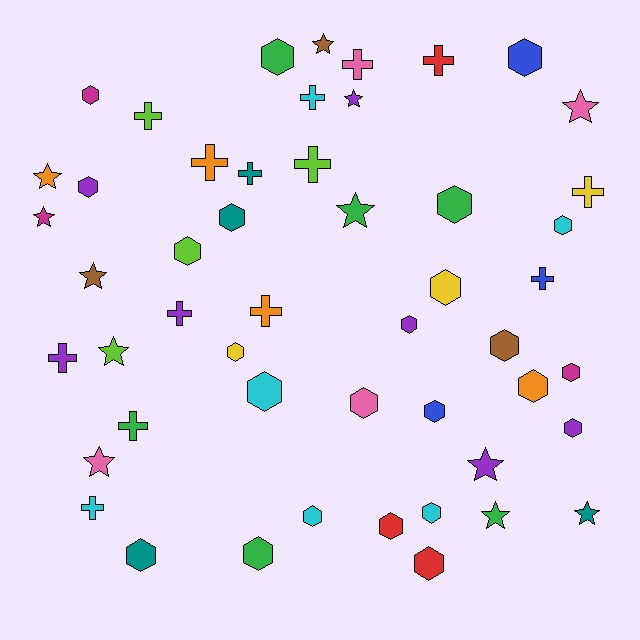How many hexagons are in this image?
There are 24 hexagons.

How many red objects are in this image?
There are 3 red objects.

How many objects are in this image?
There are 50 objects.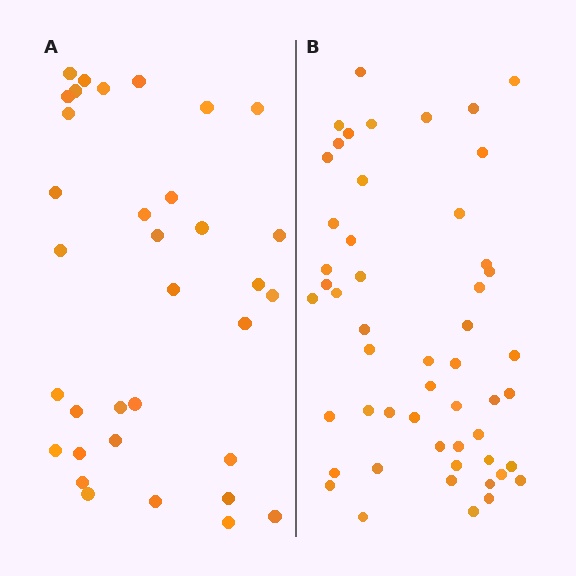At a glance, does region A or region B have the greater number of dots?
Region B (the right region) has more dots.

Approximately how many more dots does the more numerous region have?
Region B has approximately 20 more dots than region A.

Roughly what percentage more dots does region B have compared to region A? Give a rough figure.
About 55% more.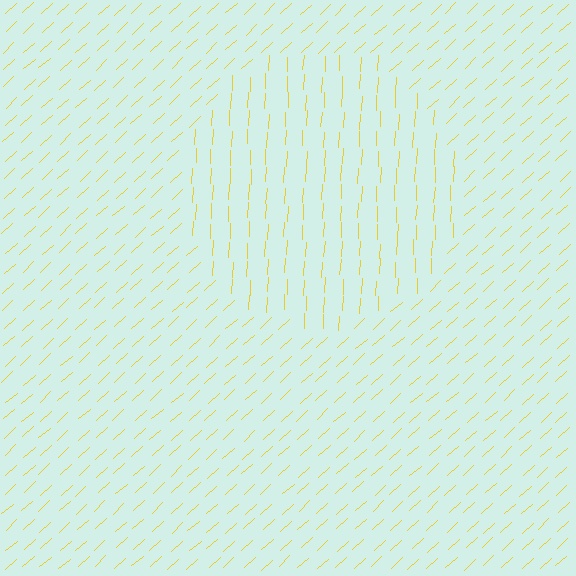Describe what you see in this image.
The image is filled with small yellow line segments. A circle region in the image has lines oriented differently from the surrounding lines, creating a visible texture boundary.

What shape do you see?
I see a circle.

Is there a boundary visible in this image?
Yes, there is a texture boundary formed by a change in line orientation.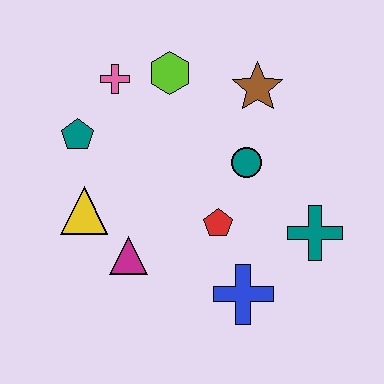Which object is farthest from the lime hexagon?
The blue cross is farthest from the lime hexagon.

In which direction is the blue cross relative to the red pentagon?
The blue cross is below the red pentagon.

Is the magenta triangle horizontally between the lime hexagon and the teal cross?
No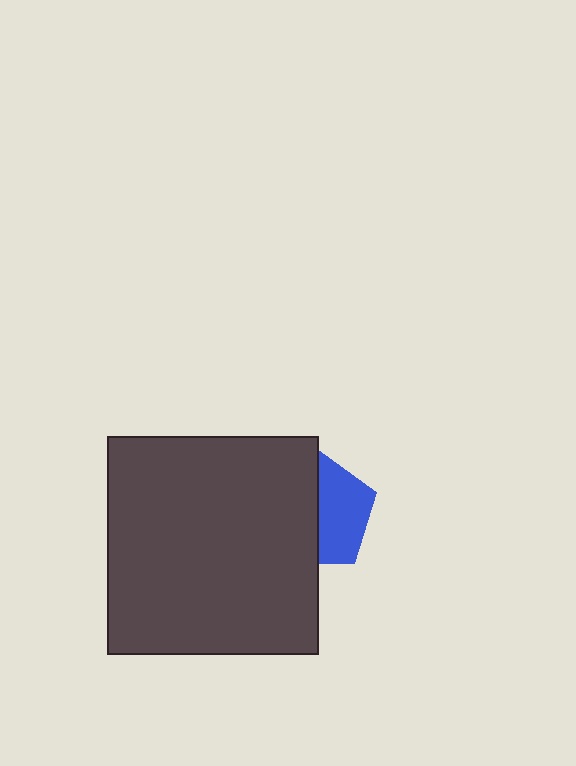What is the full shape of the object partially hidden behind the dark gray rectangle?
The partially hidden object is a blue pentagon.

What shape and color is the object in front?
The object in front is a dark gray rectangle.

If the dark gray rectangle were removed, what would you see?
You would see the complete blue pentagon.